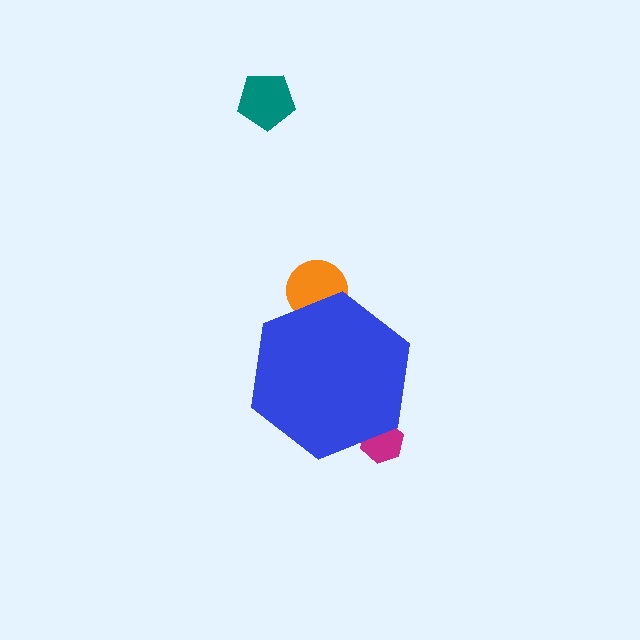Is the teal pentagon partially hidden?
No, the teal pentagon is fully visible.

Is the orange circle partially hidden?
Yes, the orange circle is partially hidden behind the blue hexagon.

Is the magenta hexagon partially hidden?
Yes, the magenta hexagon is partially hidden behind the blue hexagon.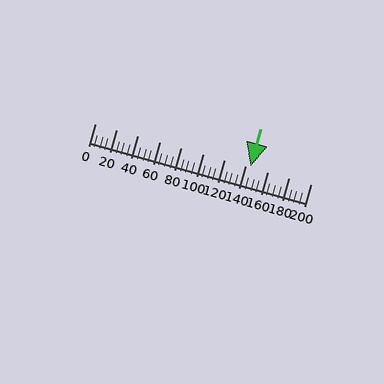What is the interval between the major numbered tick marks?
The major tick marks are spaced 20 units apart.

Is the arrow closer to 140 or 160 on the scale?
The arrow is closer to 140.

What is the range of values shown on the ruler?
The ruler shows values from 0 to 200.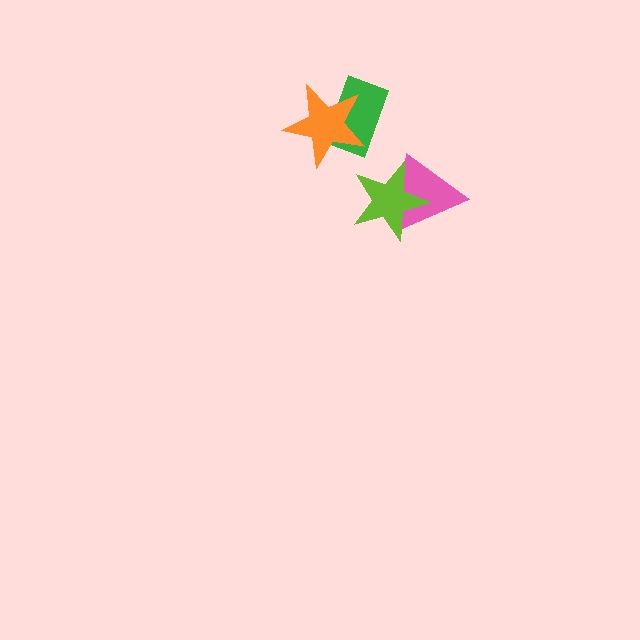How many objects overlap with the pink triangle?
1 object overlaps with the pink triangle.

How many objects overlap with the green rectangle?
1 object overlaps with the green rectangle.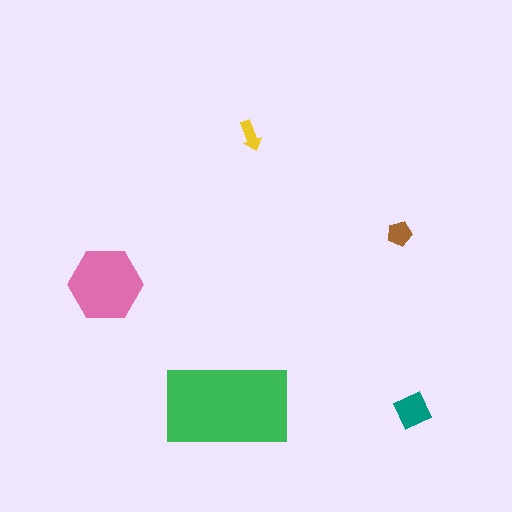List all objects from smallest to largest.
The yellow arrow, the brown pentagon, the teal diamond, the pink hexagon, the green rectangle.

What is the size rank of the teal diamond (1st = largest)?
3rd.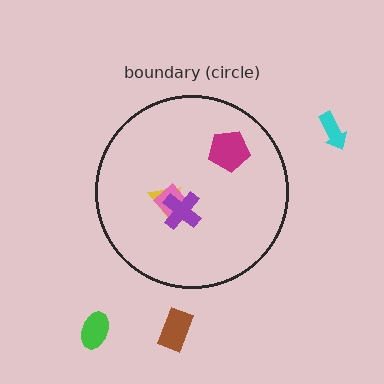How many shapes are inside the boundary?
4 inside, 3 outside.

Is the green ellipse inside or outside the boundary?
Outside.